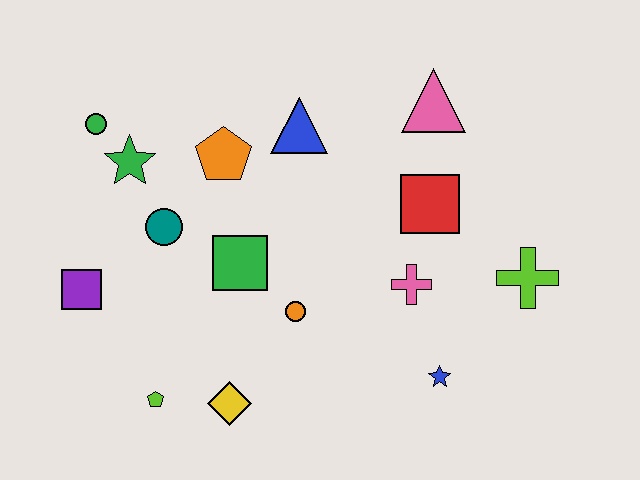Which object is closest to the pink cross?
The red square is closest to the pink cross.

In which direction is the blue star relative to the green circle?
The blue star is to the right of the green circle.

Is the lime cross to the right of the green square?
Yes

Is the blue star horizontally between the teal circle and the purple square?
No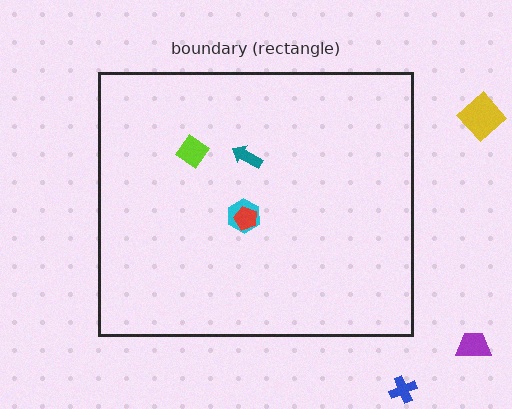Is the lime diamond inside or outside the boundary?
Inside.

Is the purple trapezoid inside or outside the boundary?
Outside.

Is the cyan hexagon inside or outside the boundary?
Inside.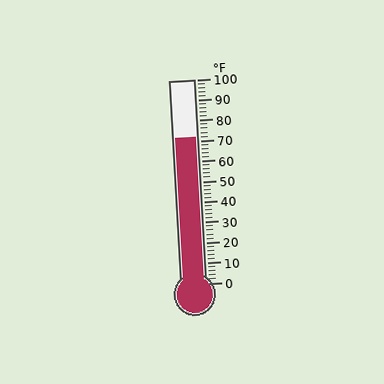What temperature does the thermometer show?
The thermometer shows approximately 72°F.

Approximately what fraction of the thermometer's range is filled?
The thermometer is filled to approximately 70% of its range.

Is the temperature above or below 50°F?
The temperature is above 50°F.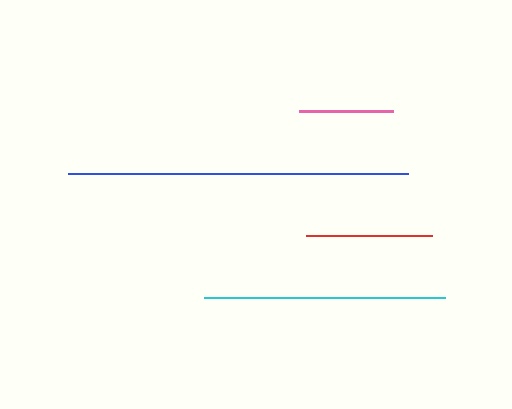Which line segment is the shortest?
The pink line is the shortest at approximately 94 pixels.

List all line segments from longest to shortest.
From longest to shortest: blue, cyan, red, pink.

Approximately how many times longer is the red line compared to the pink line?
The red line is approximately 1.3 times the length of the pink line.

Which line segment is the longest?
The blue line is the longest at approximately 340 pixels.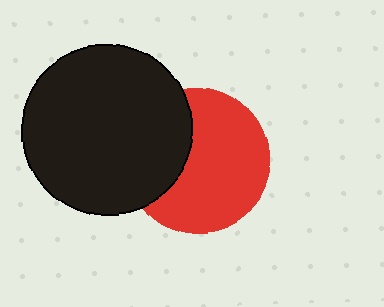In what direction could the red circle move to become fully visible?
The red circle could move right. That would shift it out from behind the black circle entirely.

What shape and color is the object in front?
The object in front is a black circle.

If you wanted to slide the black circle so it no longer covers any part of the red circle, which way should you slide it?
Slide it left — that is the most direct way to separate the two shapes.